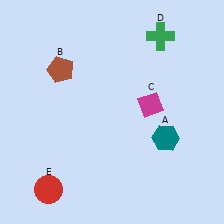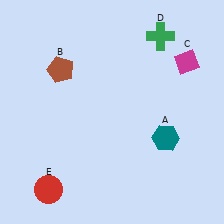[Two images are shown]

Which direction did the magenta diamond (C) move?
The magenta diamond (C) moved up.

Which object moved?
The magenta diamond (C) moved up.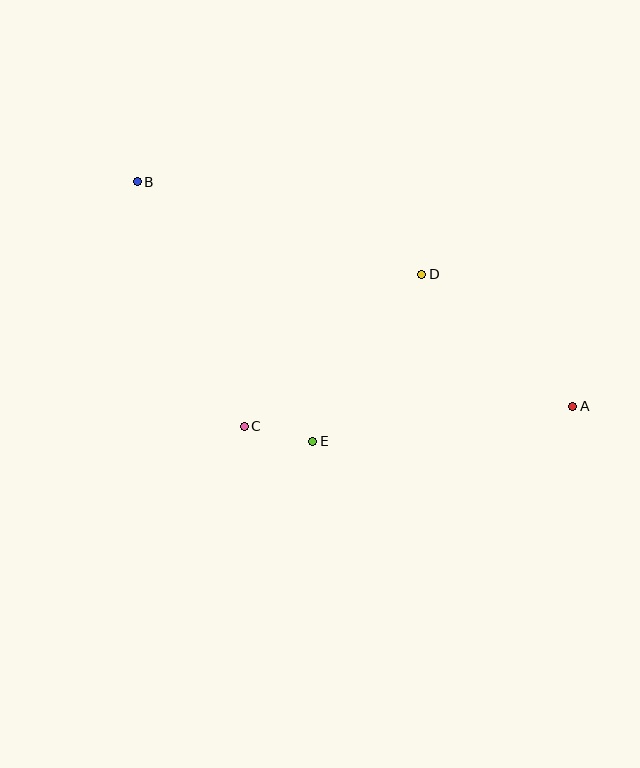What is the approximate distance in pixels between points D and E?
The distance between D and E is approximately 200 pixels.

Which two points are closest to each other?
Points C and E are closest to each other.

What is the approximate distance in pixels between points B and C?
The distance between B and C is approximately 267 pixels.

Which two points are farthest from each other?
Points A and B are farthest from each other.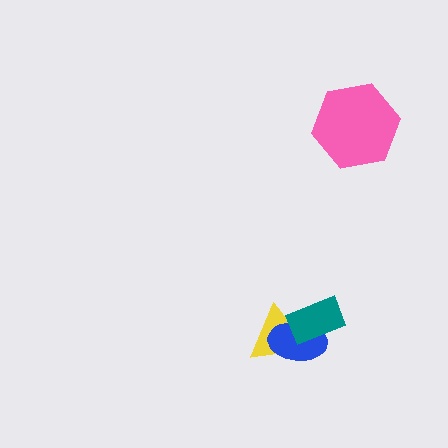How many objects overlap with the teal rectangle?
2 objects overlap with the teal rectangle.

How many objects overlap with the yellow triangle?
2 objects overlap with the yellow triangle.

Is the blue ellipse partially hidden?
Yes, it is partially covered by another shape.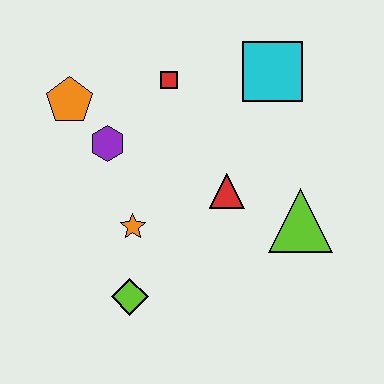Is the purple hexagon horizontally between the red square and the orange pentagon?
Yes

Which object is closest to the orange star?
The lime diamond is closest to the orange star.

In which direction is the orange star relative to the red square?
The orange star is below the red square.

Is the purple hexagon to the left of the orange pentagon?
No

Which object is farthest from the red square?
The lime diamond is farthest from the red square.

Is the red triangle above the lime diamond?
Yes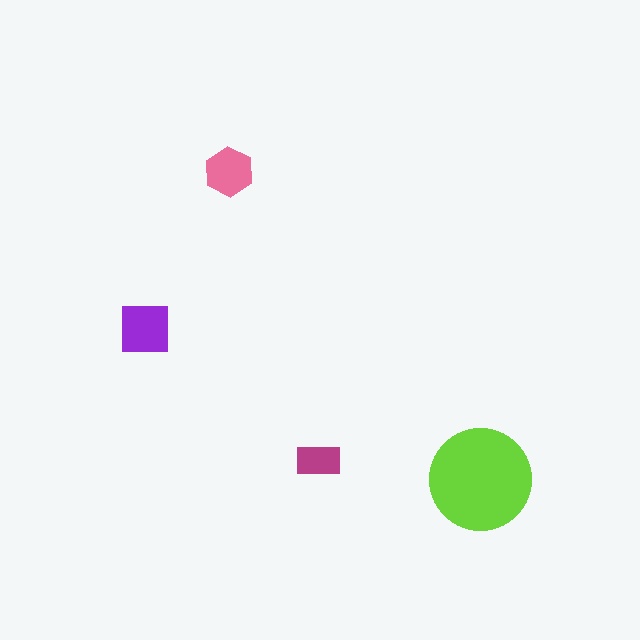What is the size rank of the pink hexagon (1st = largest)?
3rd.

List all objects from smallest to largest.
The magenta rectangle, the pink hexagon, the purple square, the lime circle.